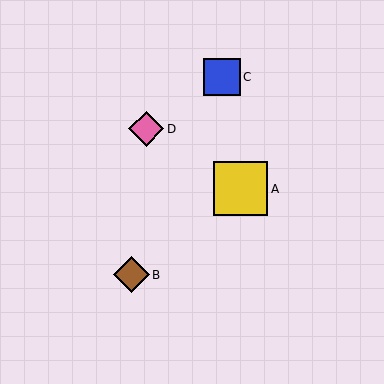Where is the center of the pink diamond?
The center of the pink diamond is at (146, 129).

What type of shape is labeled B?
Shape B is a brown diamond.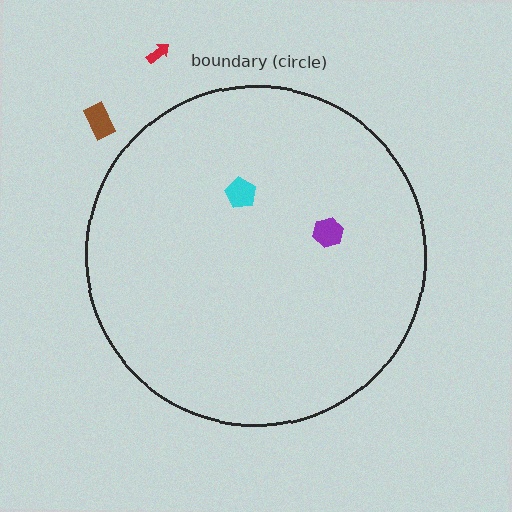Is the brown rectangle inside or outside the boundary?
Outside.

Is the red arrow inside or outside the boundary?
Outside.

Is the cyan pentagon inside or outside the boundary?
Inside.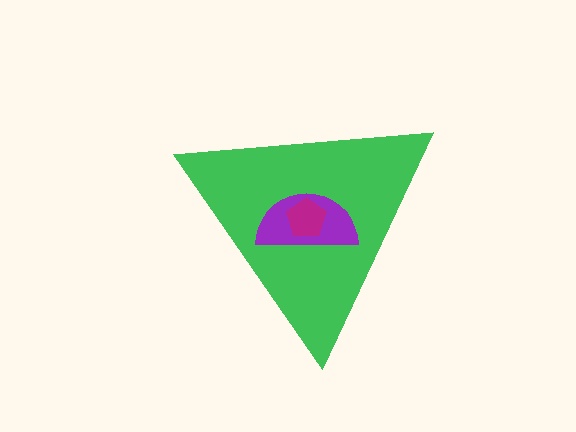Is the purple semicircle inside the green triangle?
Yes.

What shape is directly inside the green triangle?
The purple semicircle.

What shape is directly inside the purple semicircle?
The magenta pentagon.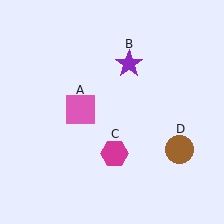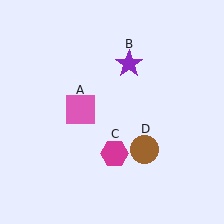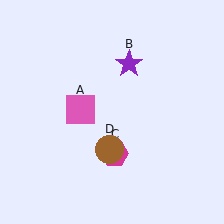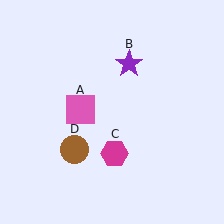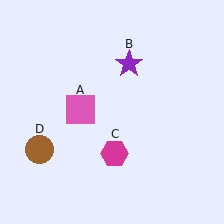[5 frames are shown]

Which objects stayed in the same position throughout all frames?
Pink square (object A) and purple star (object B) and magenta hexagon (object C) remained stationary.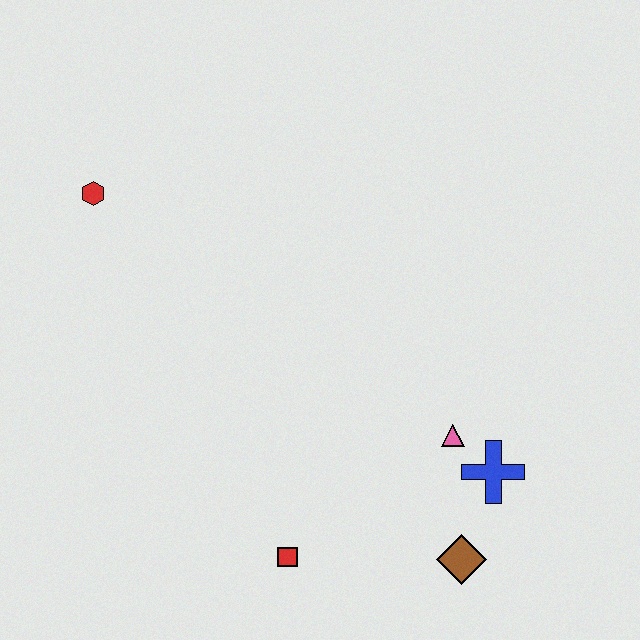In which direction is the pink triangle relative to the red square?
The pink triangle is to the right of the red square.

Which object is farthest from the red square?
The red hexagon is farthest from the red square.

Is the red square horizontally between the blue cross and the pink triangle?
No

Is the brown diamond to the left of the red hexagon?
No